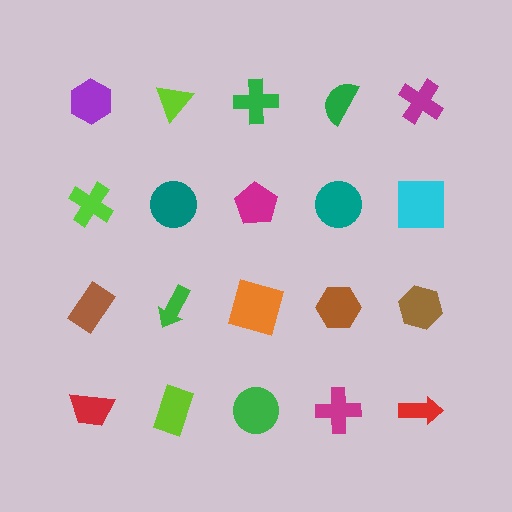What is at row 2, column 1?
A lime cross.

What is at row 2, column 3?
A magenta pentagon.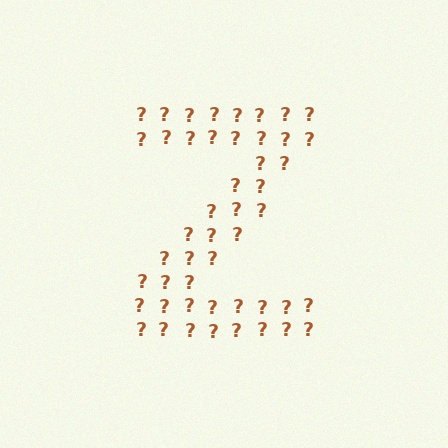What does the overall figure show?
The overall figure shows the letter Z.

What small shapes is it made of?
It is made of small question marks.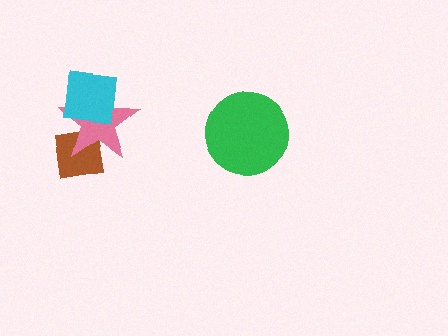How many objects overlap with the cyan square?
2 objects overlap with the cyan square.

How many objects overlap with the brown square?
2 objects overlap with the brown square.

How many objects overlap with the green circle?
0 objects overlap with the green circle.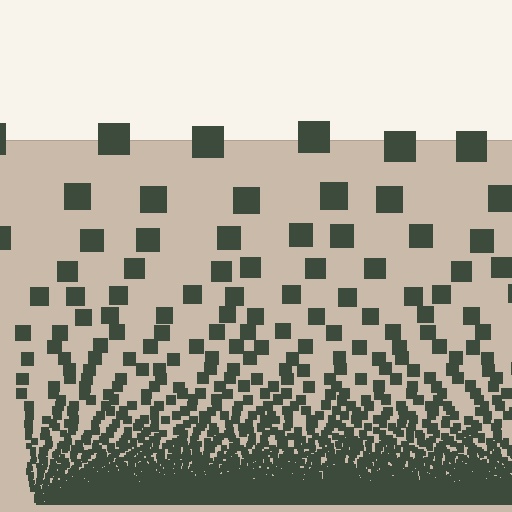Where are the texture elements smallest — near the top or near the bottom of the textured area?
Near the bottom.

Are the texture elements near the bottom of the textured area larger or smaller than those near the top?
Smaller. The gradient is inverted — elements near the bottom are smaller and denser.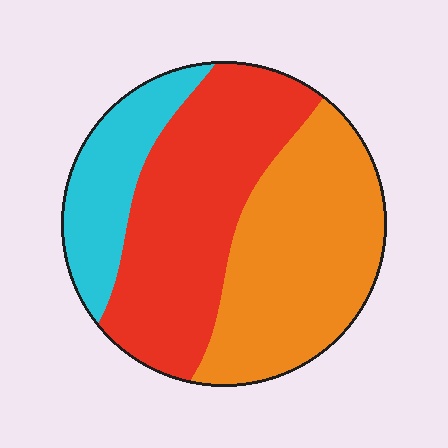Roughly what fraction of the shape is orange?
Orange covers 40% of the shape.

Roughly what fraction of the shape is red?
Red takes up about two fifths (2/5) of the shape.